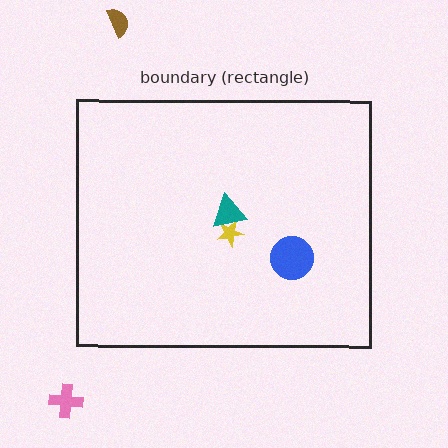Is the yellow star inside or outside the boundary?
Inside.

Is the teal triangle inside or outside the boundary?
Inside.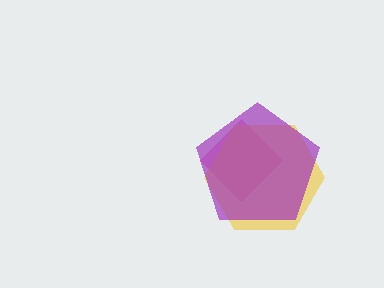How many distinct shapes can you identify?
There are 3 distinct shapes: a pink diamond, a yellow hexagon, a purple pentagon.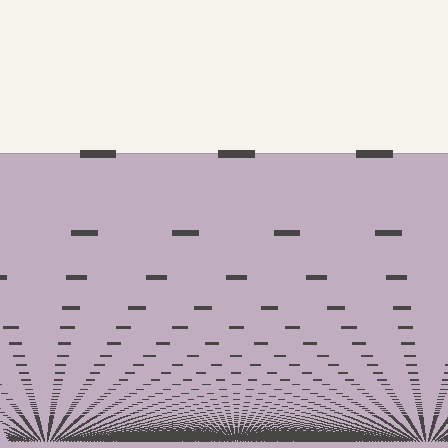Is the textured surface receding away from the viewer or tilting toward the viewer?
The surface appears to tilt toward the viewer. Texture elements get larger and sparser toward the top.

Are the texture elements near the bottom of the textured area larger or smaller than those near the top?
Smaller. The gradient is inverted — elements near the bottom are smaller and denser.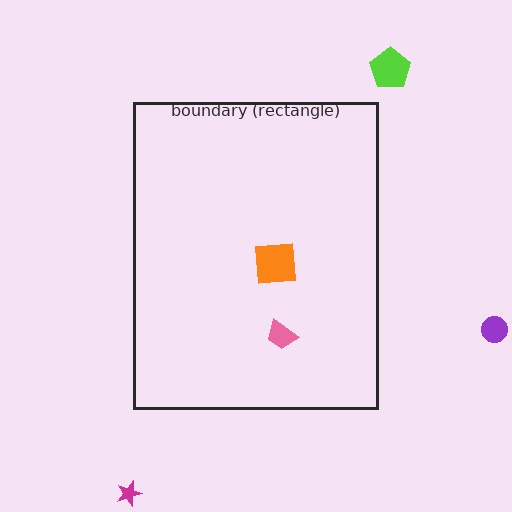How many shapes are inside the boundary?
2 inside, 3 outside.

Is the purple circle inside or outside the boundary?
Outside.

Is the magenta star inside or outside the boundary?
Outside.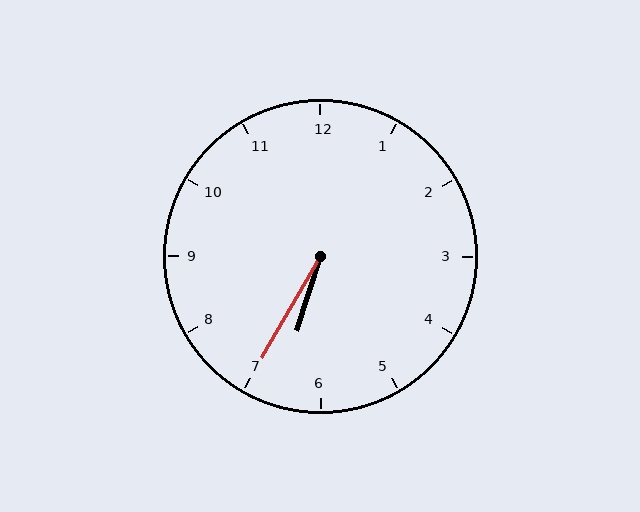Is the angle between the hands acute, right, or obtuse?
It is acute.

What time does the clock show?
6:35.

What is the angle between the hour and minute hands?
Approximately 12 degrees.